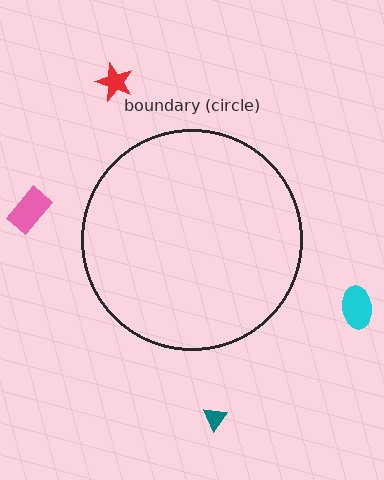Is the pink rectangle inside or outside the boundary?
Outside.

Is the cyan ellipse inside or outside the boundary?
Outside.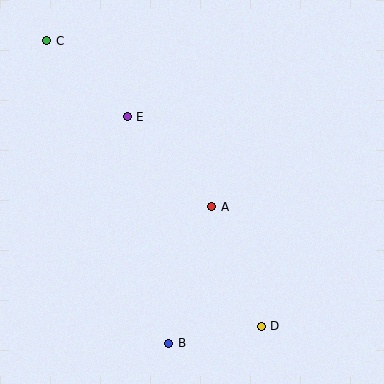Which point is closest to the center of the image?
Point A at (212, 207) is closest to the center.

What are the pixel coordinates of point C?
Point C is at (47, 41).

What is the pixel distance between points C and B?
The distance between C and B is 326 pixels.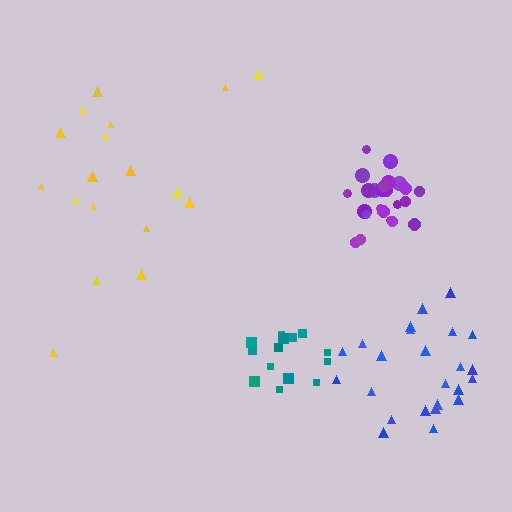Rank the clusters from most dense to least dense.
purple, teal, blue, yellow.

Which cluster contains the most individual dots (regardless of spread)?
Purple (26).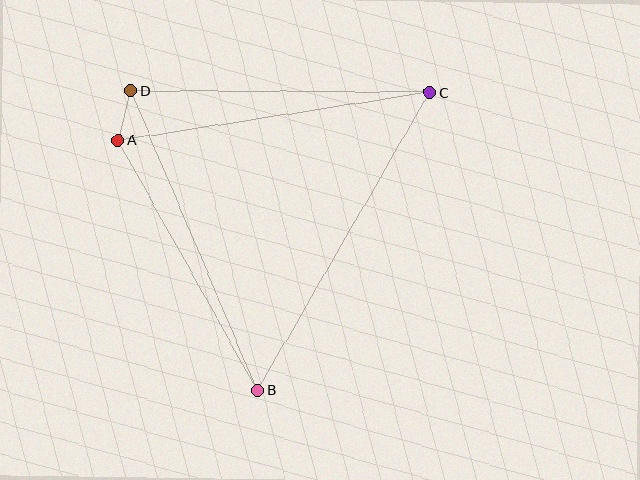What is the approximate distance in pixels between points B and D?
The distance between B and D is approximately 326 pixels.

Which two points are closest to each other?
Points A and D are closest to each other.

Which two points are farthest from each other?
Points B and C are farthest from each other.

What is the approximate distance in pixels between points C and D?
The distance between C and D is approximately 299 pixels.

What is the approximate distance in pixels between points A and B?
The distance between A and B is approximately 287 pixels.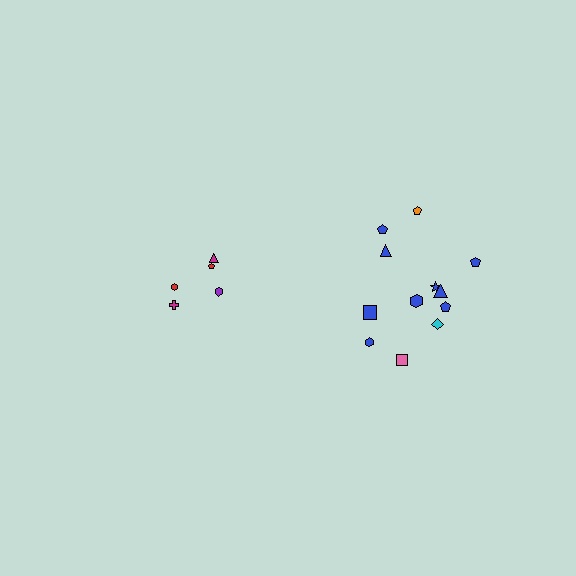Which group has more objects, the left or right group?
The right group.